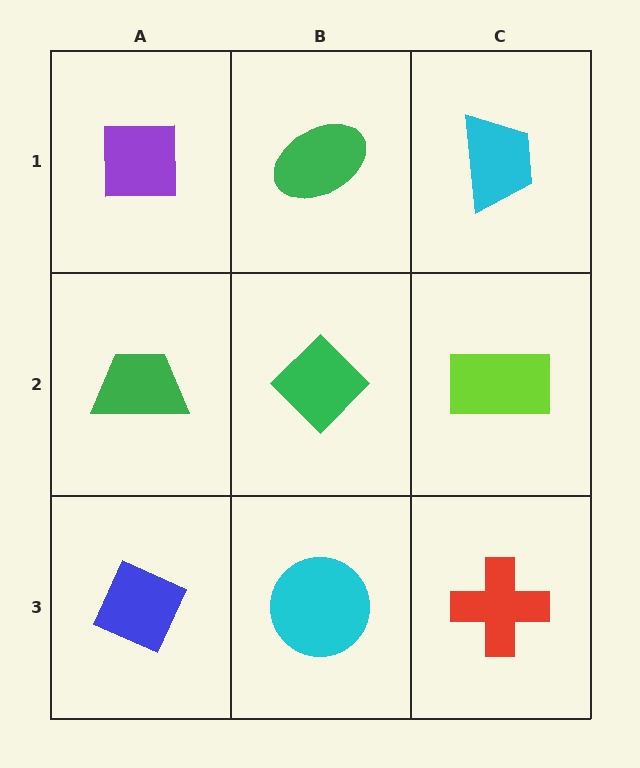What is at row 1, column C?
A cyan trapezoid.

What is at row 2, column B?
A green diamond.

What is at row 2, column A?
A green trapezoid.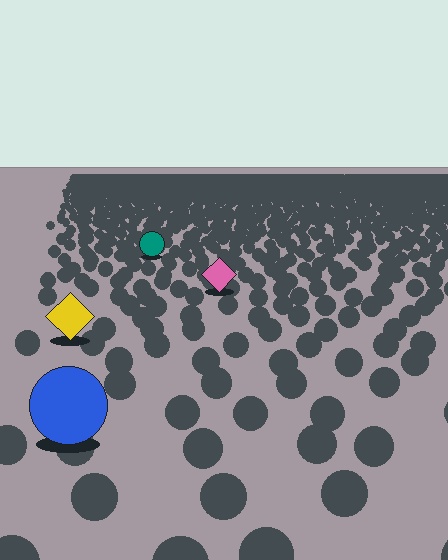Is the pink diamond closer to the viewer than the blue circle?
No. The blue circle is closer — you can tell from the texture gradient: the ground texture is coarser near it.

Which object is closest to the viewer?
The blue circle is closest. The texture marks near it are larger and more spread out.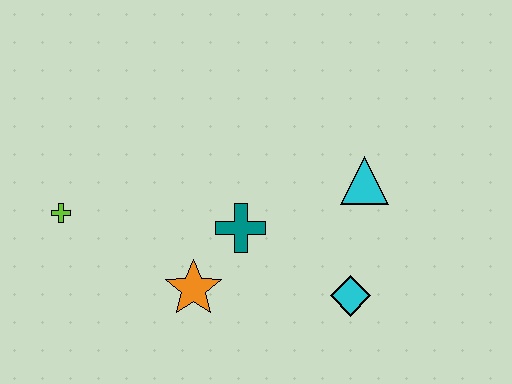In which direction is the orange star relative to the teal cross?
The orange star is below the teal cross.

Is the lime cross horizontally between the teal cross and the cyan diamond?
No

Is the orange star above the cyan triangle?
No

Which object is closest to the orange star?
The teal cross is closest to the orange star.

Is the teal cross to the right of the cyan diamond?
No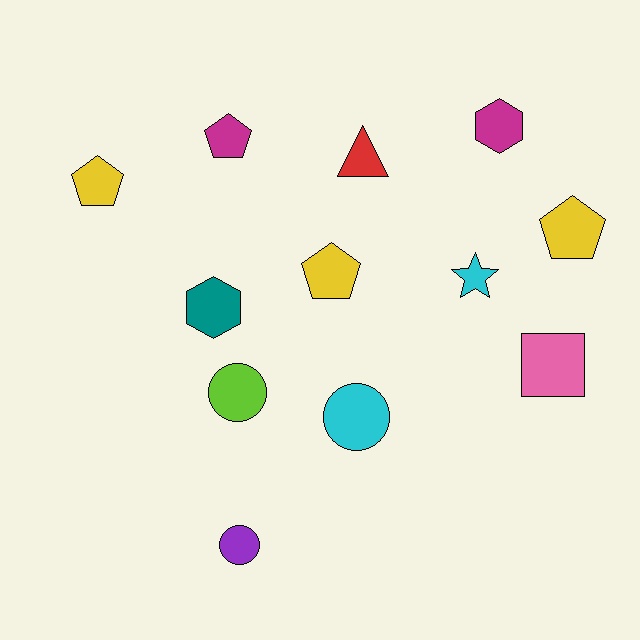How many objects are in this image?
There are 12 objects.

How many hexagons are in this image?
There are 2 hexagons.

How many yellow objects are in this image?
There are 3 yellow objects.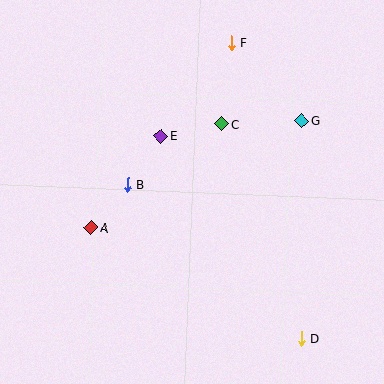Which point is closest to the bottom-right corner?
Point D is closest to the bottom-right corner.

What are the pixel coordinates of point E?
Point E is at (161, 136).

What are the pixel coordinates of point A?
Point A is at (91, 228).